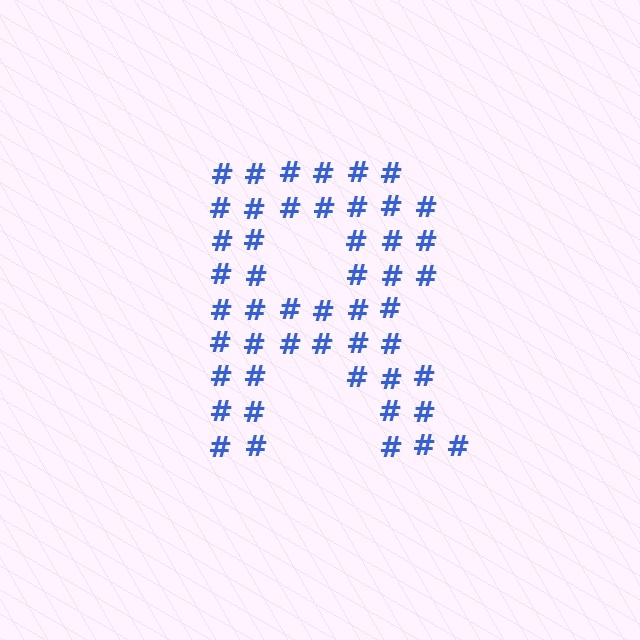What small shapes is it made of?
It is made of small hash symbols.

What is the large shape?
The large shape is the letter R.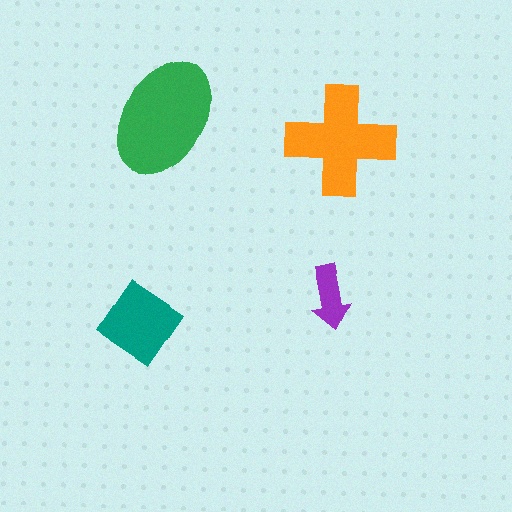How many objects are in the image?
There are 4 objects in the image.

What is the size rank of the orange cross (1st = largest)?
2nd.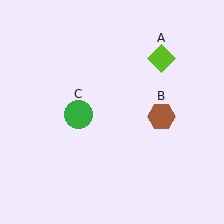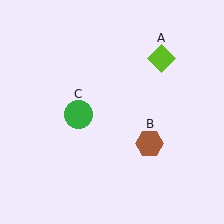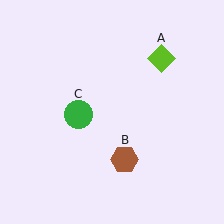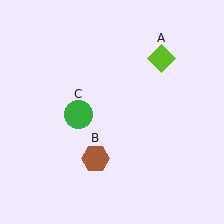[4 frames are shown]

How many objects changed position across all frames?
1 object changed position: brown hexagon (object B).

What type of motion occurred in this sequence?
The brown hexagon (object B) rotated clockwise around the center of the scene.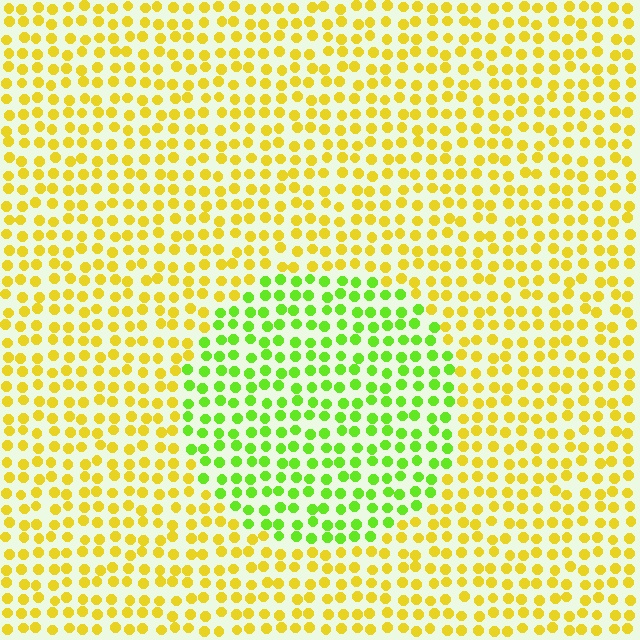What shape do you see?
I see a circle.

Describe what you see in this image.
The image is filled with small yellow elements in a uniform arrangement. A circle-shaped region is visible where the elements are tinted to a slightly different hue, forming a subtle color boundary.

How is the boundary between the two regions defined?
The boundary is defined purely by a slight shift in hue (about 47 degrees). Spacing, size, and orientation are identical on both sides.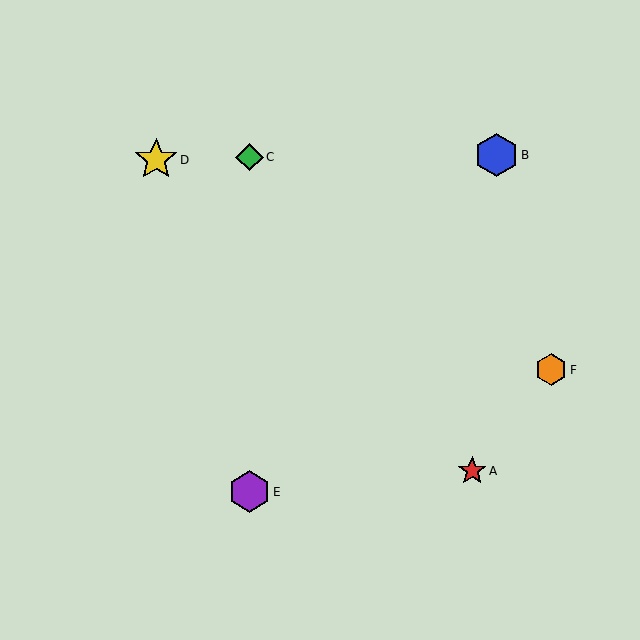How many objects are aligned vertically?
2 objects (C, E) are aligned vertically.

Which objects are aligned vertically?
Objects C, E are aligned vertically.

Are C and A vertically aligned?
No, C is at x≈249 and A is at x≈472.